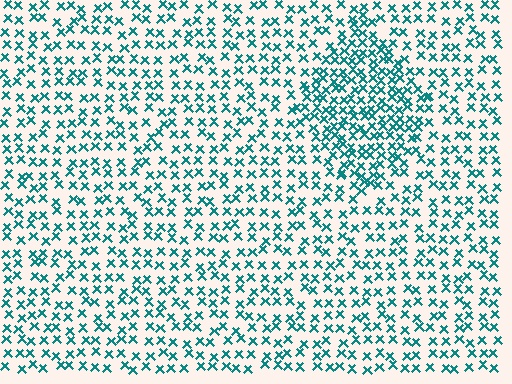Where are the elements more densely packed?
The elements are more densely packed inside the diamond boundary.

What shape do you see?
I see a diamond.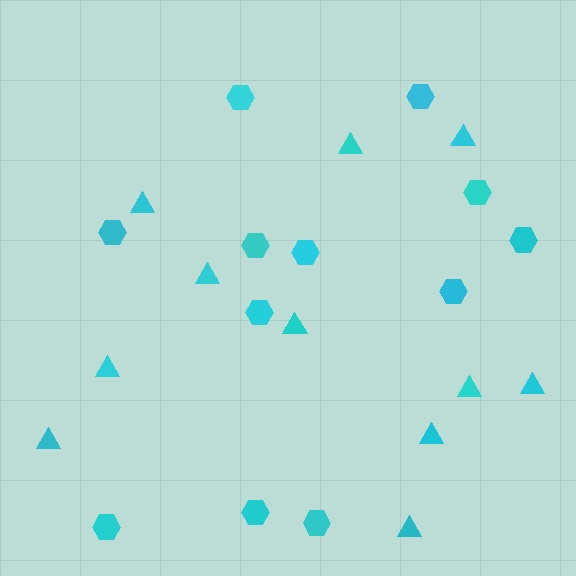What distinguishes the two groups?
There are 2 groups: one group of hexagons (12) and one group of triangles (11).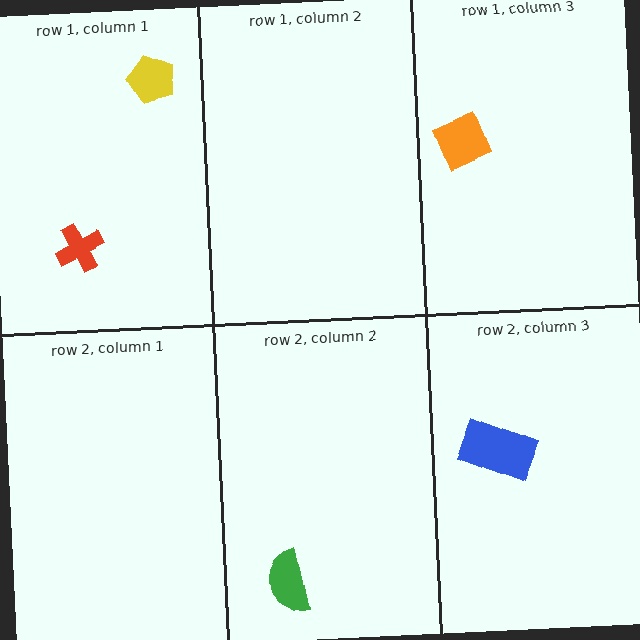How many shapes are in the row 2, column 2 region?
1.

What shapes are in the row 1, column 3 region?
The orange diamond.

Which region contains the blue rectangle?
The row 2, column 3 region.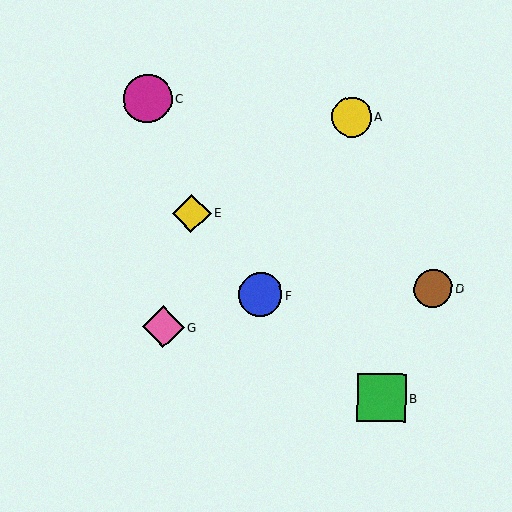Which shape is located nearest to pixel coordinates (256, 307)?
The blue circle (labeled F) at (260, 295) is nearest to that location.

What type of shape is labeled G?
Shape G is a pink diamond.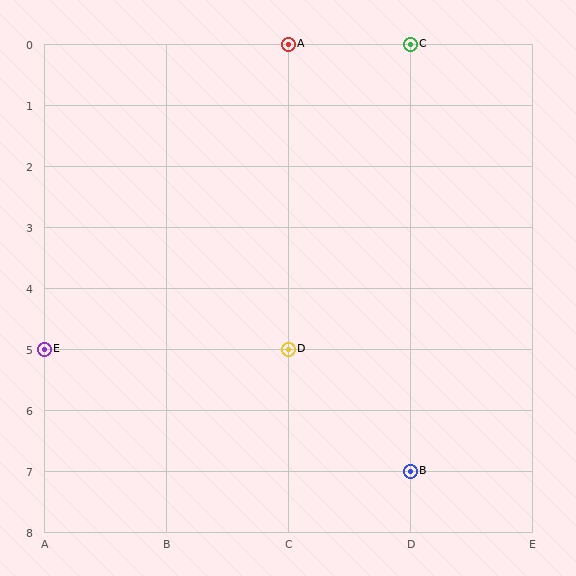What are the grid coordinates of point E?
Point E is at grid coordinates (A, 5).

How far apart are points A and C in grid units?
Points A and C are 1 column apart.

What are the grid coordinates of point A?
Point A is at grid coordinates (C, 0).